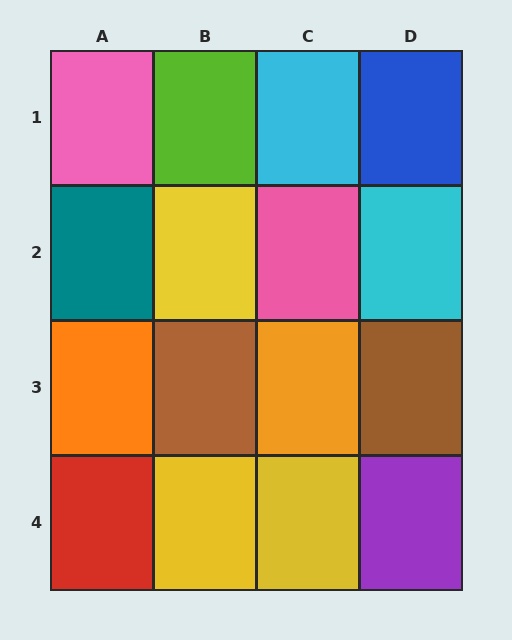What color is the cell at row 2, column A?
Teal.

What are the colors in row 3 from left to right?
Orange, brown, orange, brown.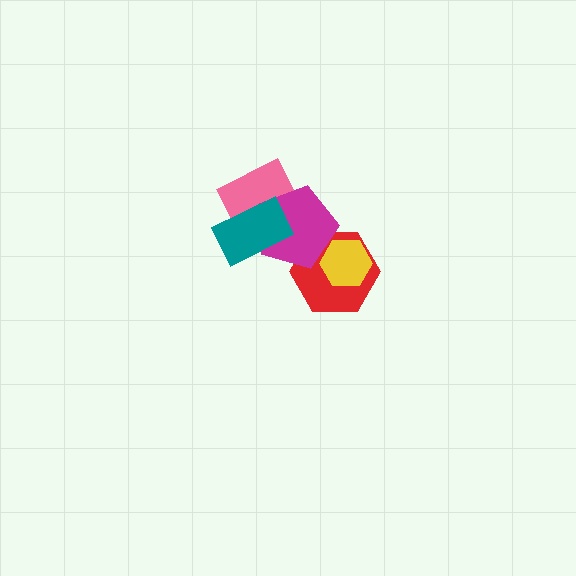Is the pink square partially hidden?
Yes, it is partially covered by another shape.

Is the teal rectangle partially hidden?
No, no other shape covers it.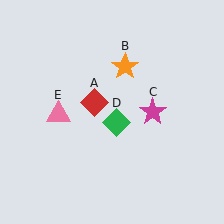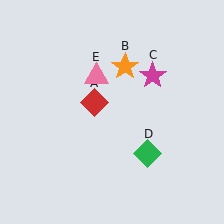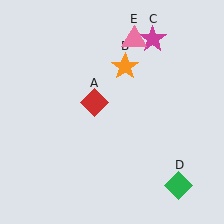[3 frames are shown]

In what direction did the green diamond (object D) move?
The green diamond (object D) moved down and to the right.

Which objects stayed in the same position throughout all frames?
Red diamond (object A) and orange star (object B) remained stationary.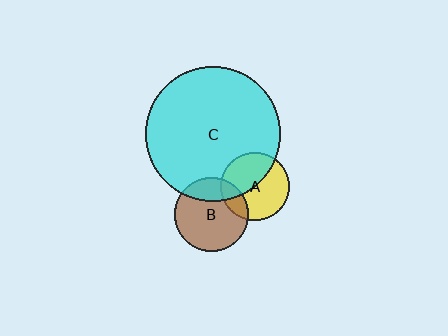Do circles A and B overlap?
Yes.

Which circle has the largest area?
Circle C (cyan).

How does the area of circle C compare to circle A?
Approximately 3.9 times.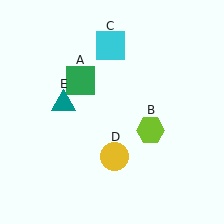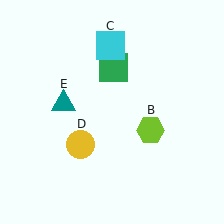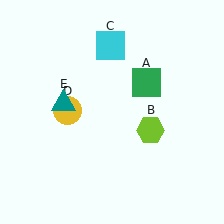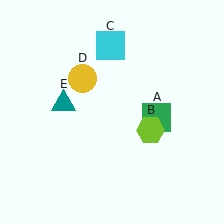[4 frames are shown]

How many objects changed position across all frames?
2 objects changed position: green square (object A), yellow circle (object D).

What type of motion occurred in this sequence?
The green square (object A), yellow circle (object D) rotated clockwise around the center of the scene.